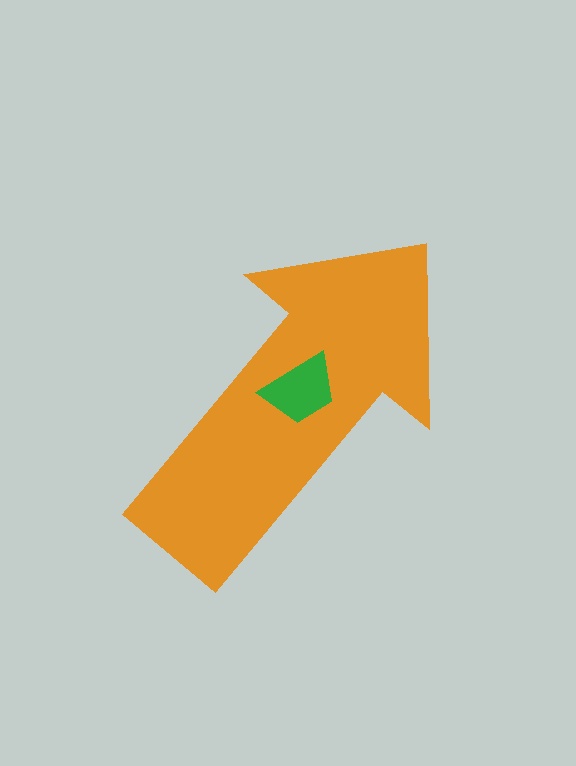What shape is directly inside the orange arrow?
The green trapezoid.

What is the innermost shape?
The green trapezoid.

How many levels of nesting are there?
2.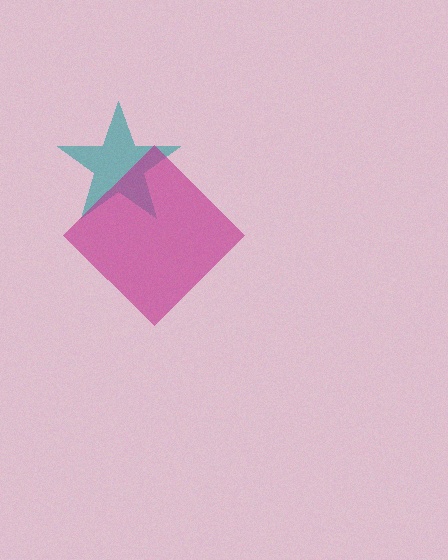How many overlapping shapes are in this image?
There are 2 overlapping shapes in the image.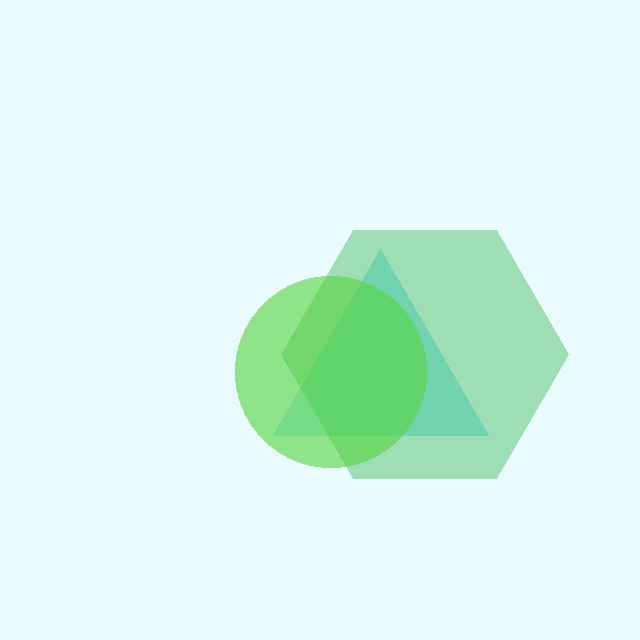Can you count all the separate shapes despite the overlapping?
Yes, there are 3 separate shapes.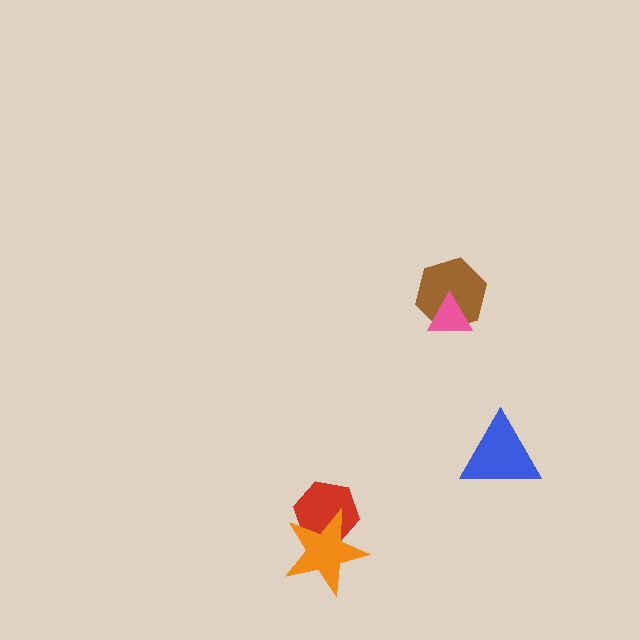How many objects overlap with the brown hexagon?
1 object overlaps with the brown hexagon.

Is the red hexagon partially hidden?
Yes, it is partially covered by another shape.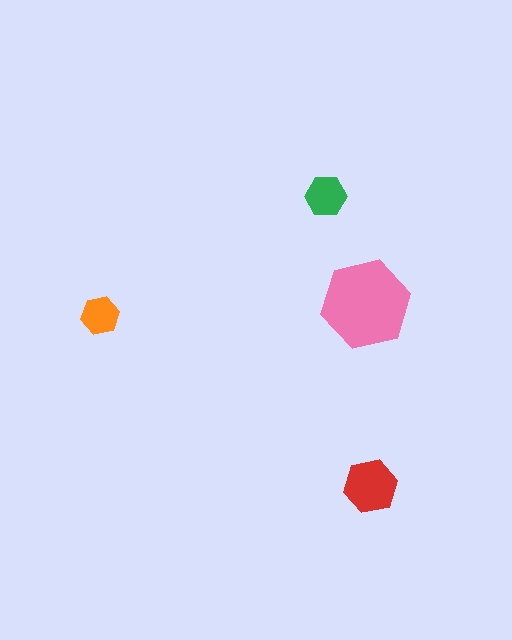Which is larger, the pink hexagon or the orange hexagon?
The pink one.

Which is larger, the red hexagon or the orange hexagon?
The red one.